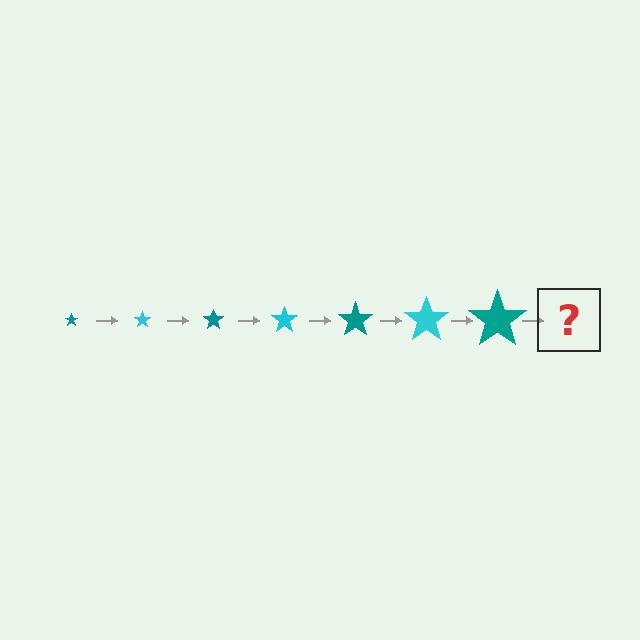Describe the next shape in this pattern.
It should be a cyan star, larger than the previous one.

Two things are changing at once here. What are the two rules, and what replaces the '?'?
The two rules are that the star grows larger each step and the color cycles through teal and cyan. The '?' should be a cyan star, larger than the previous one.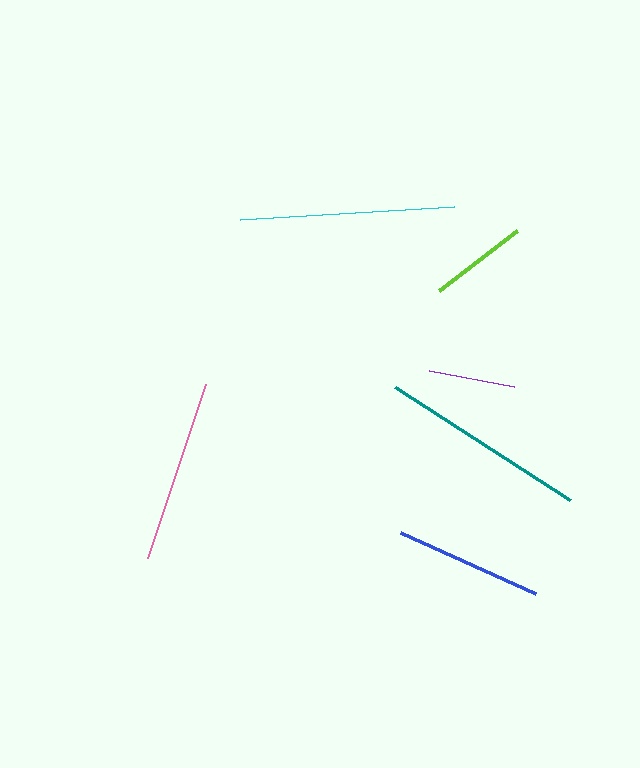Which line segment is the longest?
The cyan line is the longest at approximately 214 pixels.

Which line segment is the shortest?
The purple line is the shortest at approximately 86 pixels.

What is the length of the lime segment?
The lime segment is approximately 99 pixels long.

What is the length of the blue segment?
The blue segment is approximately 148 pixels long.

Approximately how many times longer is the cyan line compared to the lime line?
The cyan line is approximately 2.2 times the length of the lime line.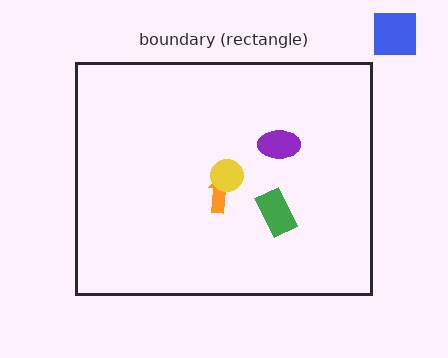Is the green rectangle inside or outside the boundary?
Inside.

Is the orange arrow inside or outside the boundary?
Inside.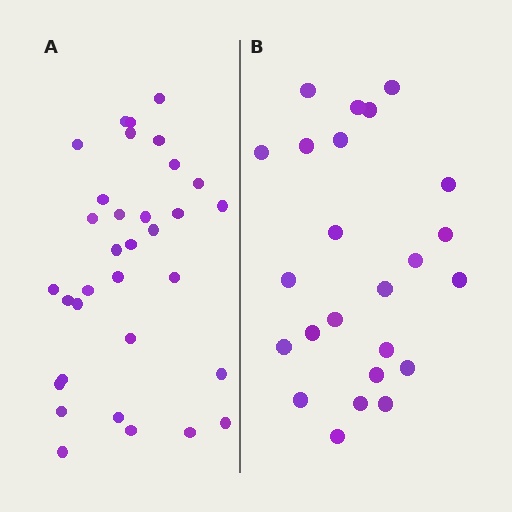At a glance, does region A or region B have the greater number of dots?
Region A (the left region) has more dots.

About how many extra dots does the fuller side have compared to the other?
Region A has roughly 8 or so more dots than region B.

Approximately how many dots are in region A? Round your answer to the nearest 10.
About 30 dots. (The exact count is 33, which rounds to 30.)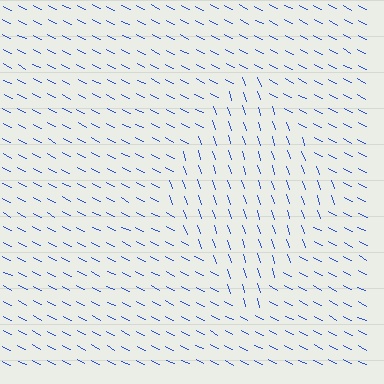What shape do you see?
I see a diamond.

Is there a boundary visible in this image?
Yes, there is a texture boundary formed by a change in line orientation.